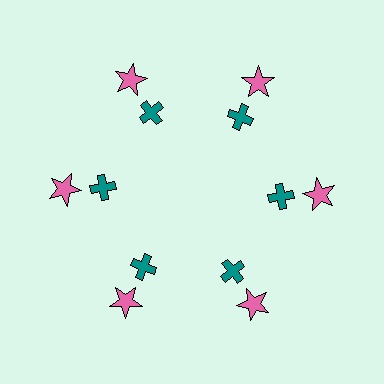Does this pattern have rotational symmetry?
Yes, this pattern has 6-fold rotational symmetry. It looks the same after rotating 60 degrees around the center.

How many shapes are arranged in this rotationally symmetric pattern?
There are 12 shapes, arranged in 6 groups of 2.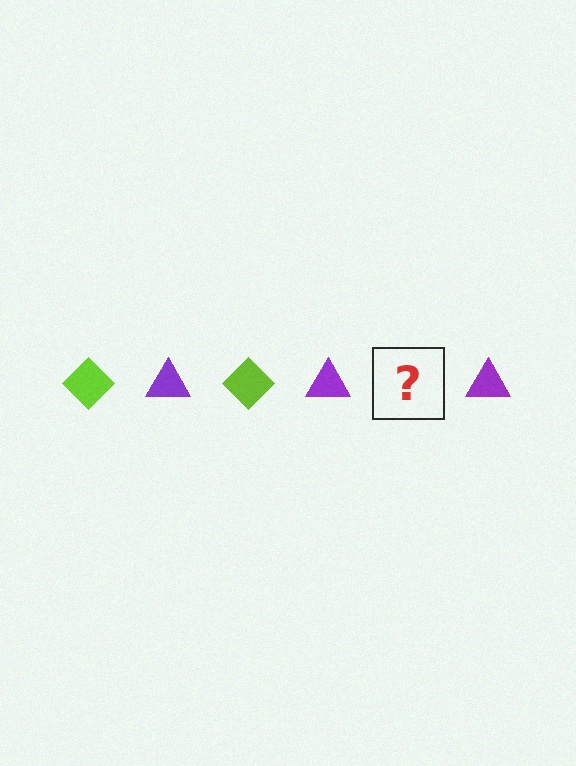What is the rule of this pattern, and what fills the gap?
The rule is that the pattern alternates between lime diamond and purple triangle. The gap should be filled with a lime diamond.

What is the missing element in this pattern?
The missing element is a lime diamond.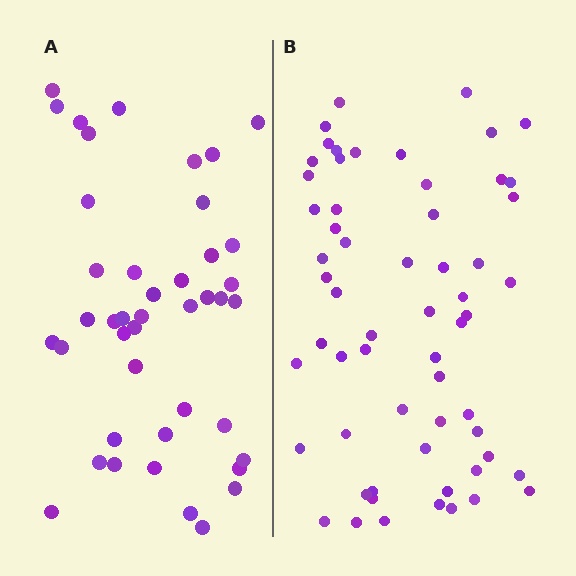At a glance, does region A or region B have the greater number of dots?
Region B (the right region) has more dots.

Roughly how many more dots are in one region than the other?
Region B has approximately 15 more dots than region A.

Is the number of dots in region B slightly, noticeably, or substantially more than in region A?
Region B has noticeably more, but not dramatically so. The ratio is roughly 1.4 to 1.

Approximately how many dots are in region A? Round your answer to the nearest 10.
About 40 dots. (The exact count is 43, which rounds to 40.)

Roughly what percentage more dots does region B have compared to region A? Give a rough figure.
About 40% more.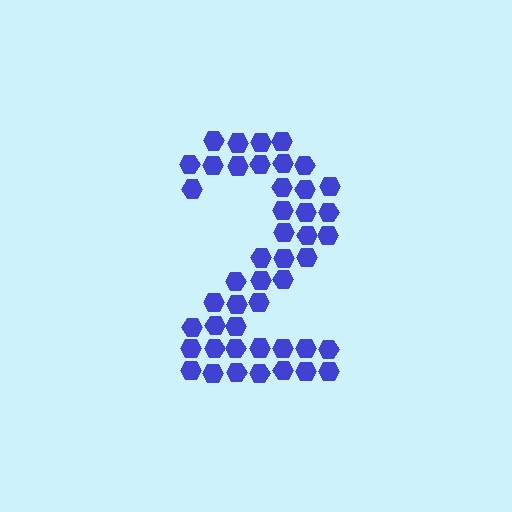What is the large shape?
The large shape is the digit 2.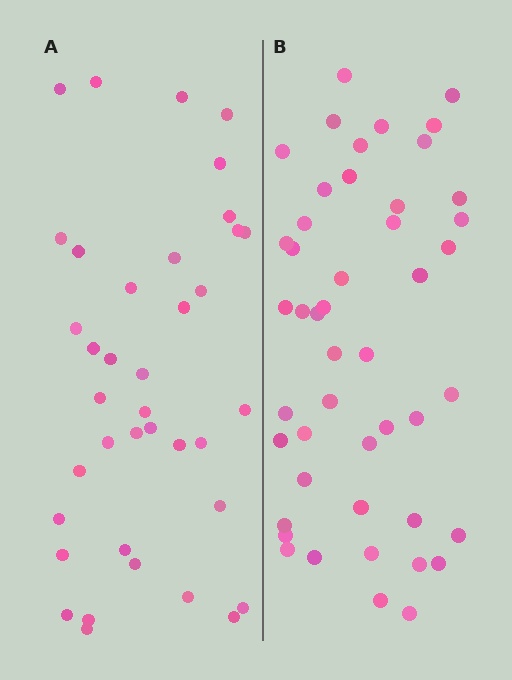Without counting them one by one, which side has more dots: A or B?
Region B (the right region) has more dots.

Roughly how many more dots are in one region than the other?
Region B has roughly 8 or so more dots than region A.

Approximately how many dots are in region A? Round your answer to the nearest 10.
About 40 dots. (The exact count is 38, which rounds to 40.)